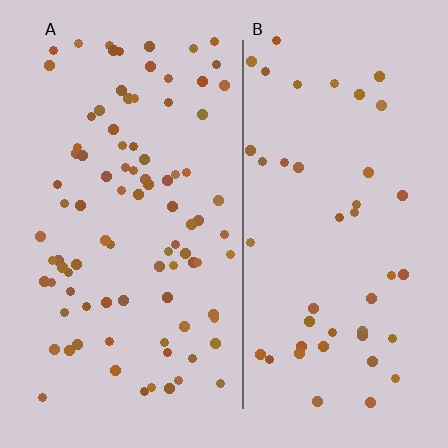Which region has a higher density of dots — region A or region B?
A (the left).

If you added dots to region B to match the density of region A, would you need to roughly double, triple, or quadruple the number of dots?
Approximately double.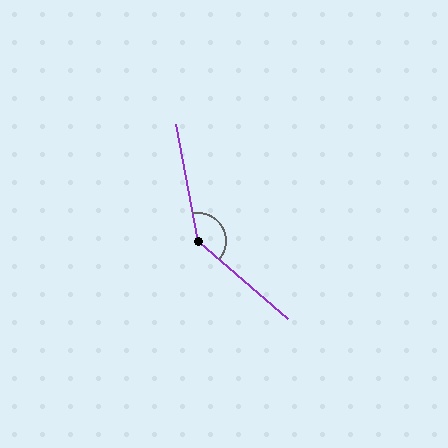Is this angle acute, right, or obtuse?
It is obtuse.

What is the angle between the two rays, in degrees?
Approximately 141 degrees.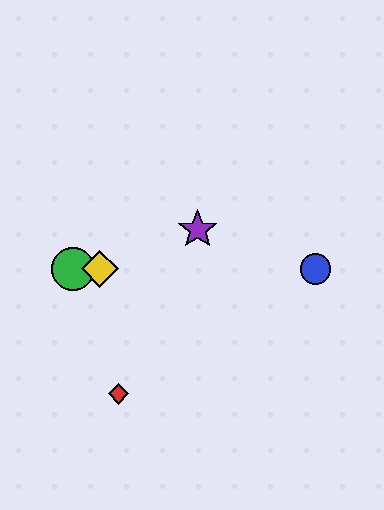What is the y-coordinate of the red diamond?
The red diamond is at y≈394.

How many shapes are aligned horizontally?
3 shapes (the blue circle, the green circle, the yellow diamond) are aligned horizontally.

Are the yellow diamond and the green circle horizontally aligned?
Yes, both are at y≈269.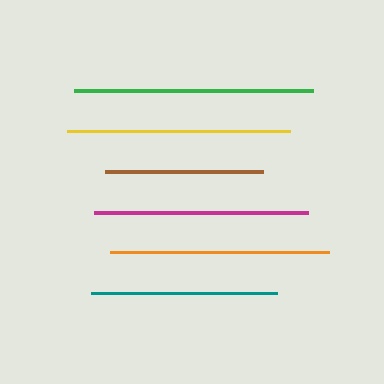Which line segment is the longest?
The green line is the longest at approximately 239 pixels.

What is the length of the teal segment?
The teal segment is approximately 186 pixels long.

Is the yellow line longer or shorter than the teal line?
The yellow line is longer than the teal line.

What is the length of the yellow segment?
The yellow segment is approximately 224 pixels long.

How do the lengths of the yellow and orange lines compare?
The yellow and orange lines are approximately the same length.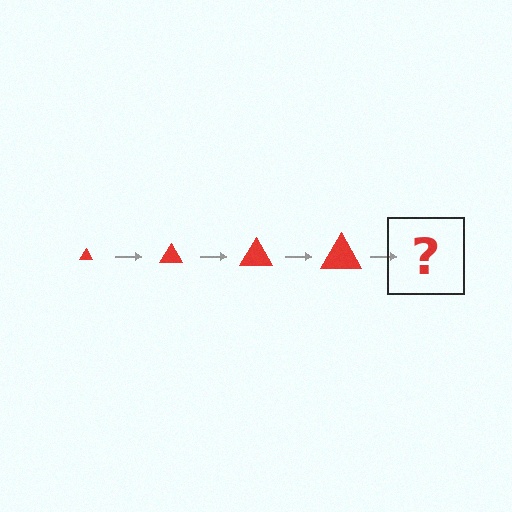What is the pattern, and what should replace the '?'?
The pattern is that the triangle gets progressively larger each step. The '?' should be a red triangle, larger than the previous one.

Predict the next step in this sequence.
The next step is a red triangle, larger than the previous one.